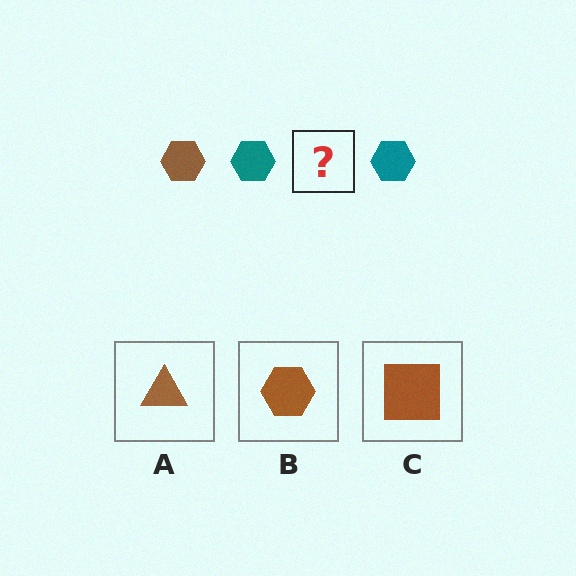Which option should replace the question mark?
Option B.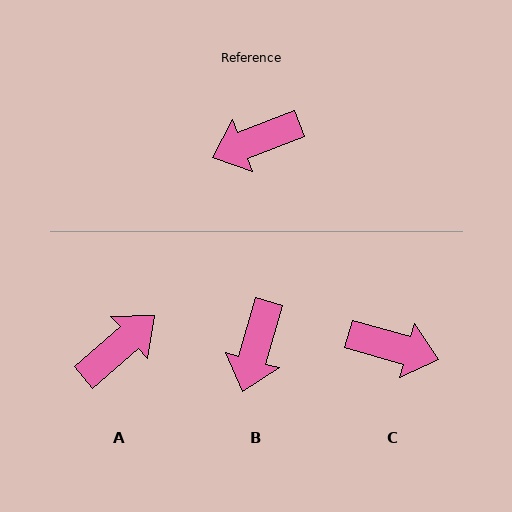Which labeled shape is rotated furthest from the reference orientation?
A, about 160 degrees away.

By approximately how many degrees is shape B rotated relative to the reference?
Approximately 53 degrees counter-clockwise.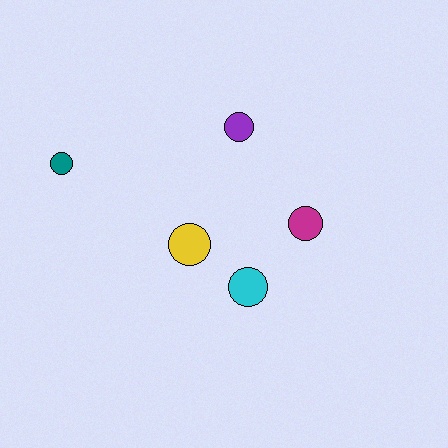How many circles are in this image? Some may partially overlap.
There are 5 circles.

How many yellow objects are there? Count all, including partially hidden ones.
There is 1 yellow object.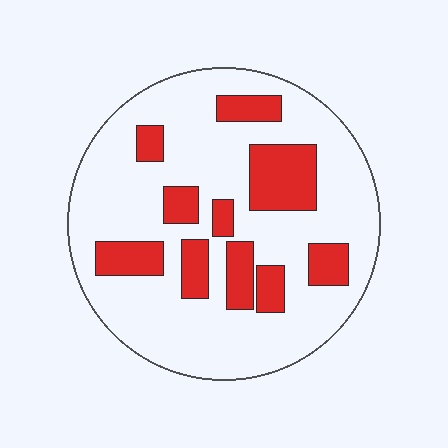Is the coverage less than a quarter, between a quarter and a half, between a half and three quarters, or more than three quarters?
Less than a quarter.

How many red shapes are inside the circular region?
10.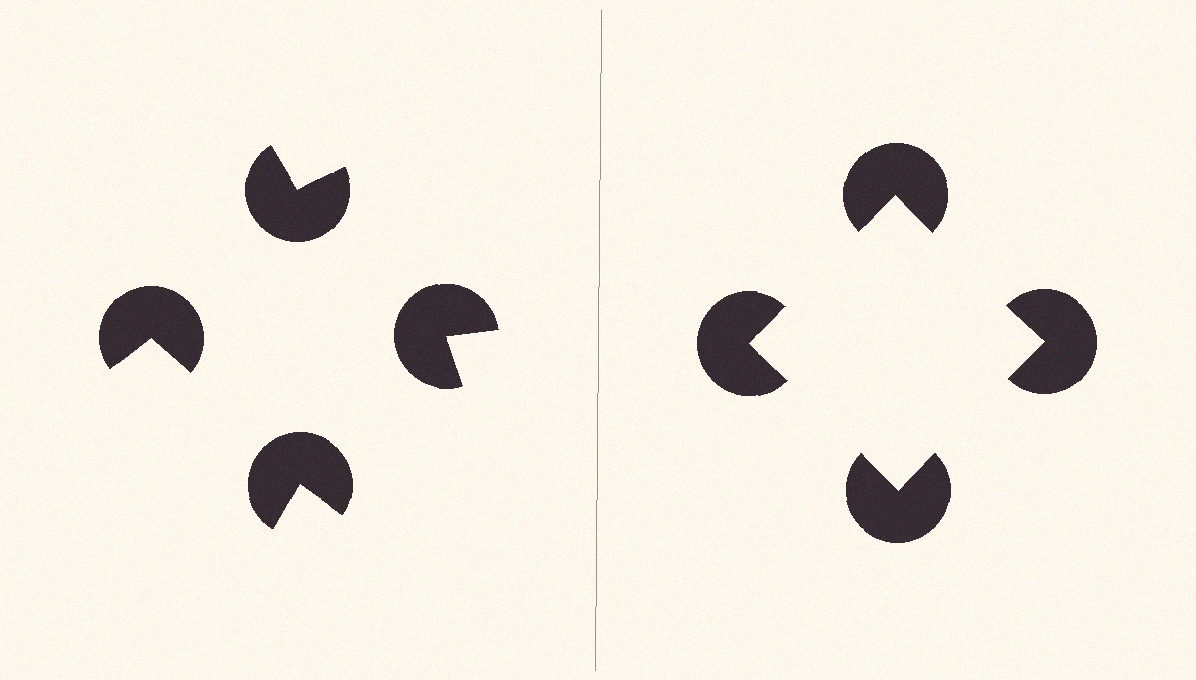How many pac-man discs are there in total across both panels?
8 — 4 on each side.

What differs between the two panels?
The pac-man discs are positioned identically on both sides; only the wedge orientations differ. On the right they align to a square; on the left they are misaligned.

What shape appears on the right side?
An illusory square.